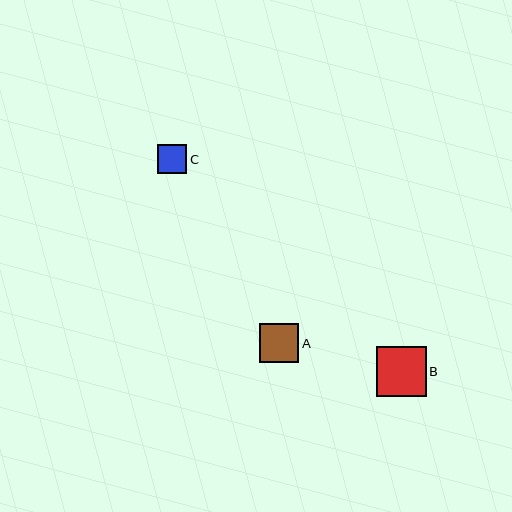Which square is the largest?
Square B is the largest with a size of approximately 50 pixels.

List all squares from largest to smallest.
From largest to smallest: B, A, C.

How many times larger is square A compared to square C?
Square A is approximately 1.4 times the size of square C.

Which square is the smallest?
Square C is the smallest with a size of approximately 29 pixels.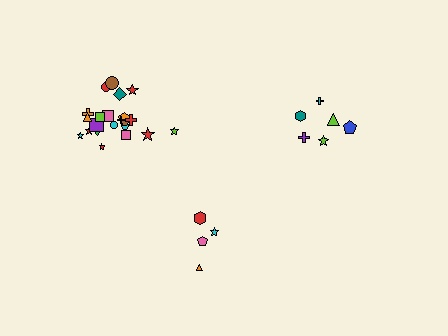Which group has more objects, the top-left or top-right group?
The top-left group.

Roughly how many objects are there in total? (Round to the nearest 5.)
Roughly 30 objects in total.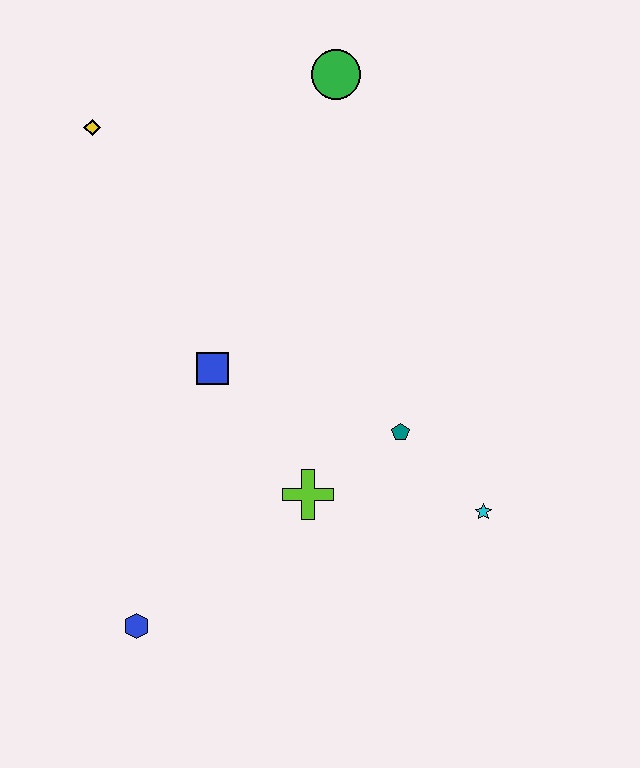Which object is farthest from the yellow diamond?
The cyan star is farthest from the yellow diamond.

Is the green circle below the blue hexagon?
No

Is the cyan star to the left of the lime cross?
No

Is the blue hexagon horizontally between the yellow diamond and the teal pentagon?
Yes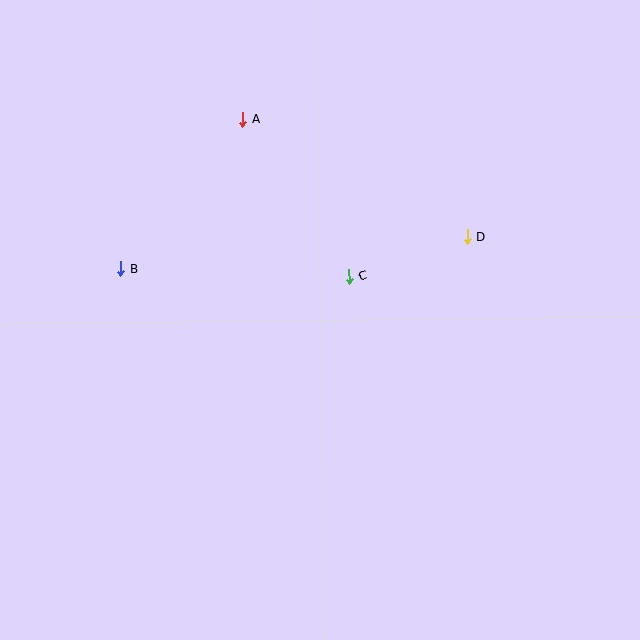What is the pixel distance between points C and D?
The distance between C and D is 124 pixels.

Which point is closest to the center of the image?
Point C at (350, 276) is closest to the center.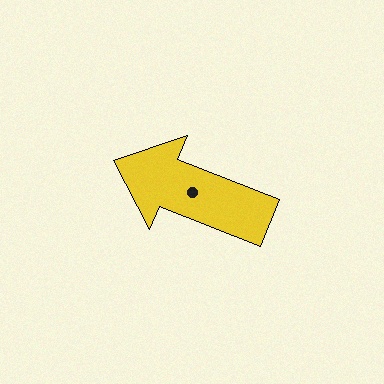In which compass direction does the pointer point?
West.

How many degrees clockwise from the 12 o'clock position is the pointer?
Approximately 292 degrees.